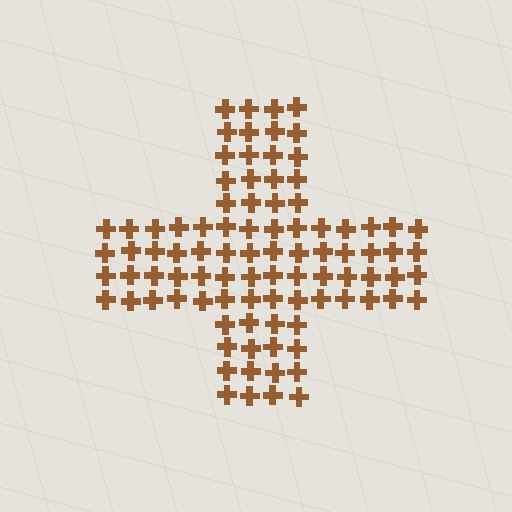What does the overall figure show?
The overall figure shows a cross.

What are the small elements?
The small elements are crosses.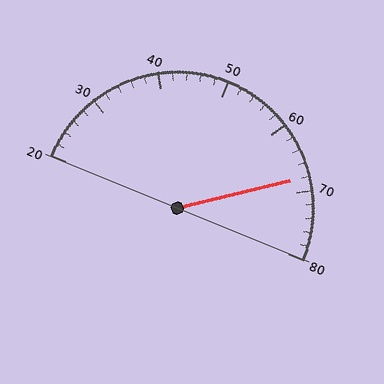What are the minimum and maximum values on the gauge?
The gauge ranges from 20 to 80.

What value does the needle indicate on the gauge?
The needle indicates approximately 68.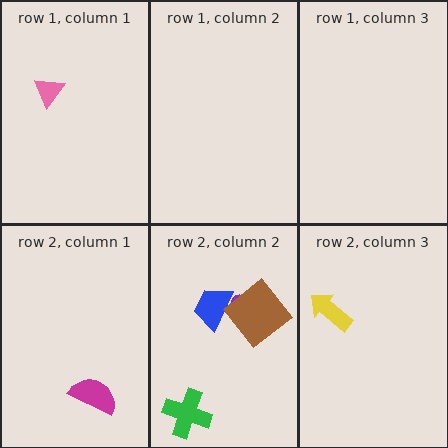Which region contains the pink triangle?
The row 1, column 1 region.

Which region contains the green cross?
The row 2, column 2 region.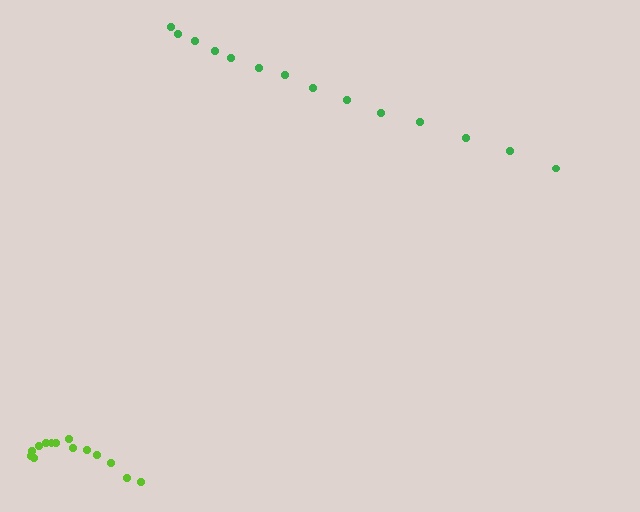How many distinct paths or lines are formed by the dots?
There are 2 distinct paths.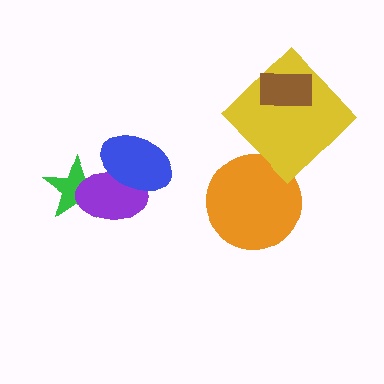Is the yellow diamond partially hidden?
Yes, it is partially covered by another shape.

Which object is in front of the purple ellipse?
The blue ellipse is in front of the purple ellipse.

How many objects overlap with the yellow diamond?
1 object overlaps with the yellow diamond.